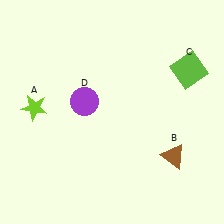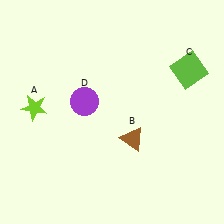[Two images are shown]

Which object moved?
The brown triangle (B) moved left.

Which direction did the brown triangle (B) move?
The brown triangle (B) moved left.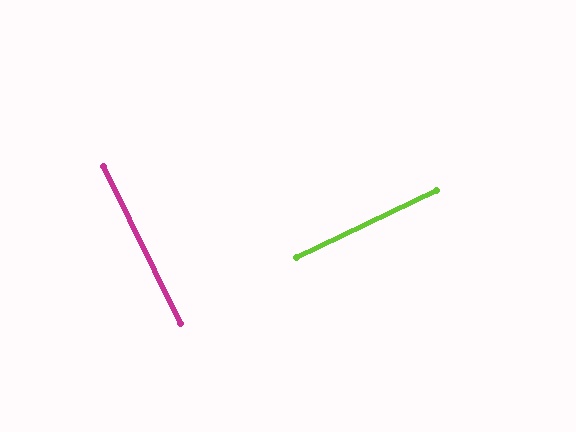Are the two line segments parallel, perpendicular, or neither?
Perpendicular — they meet at approximately 90°.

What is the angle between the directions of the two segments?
Approximately 90 degrees.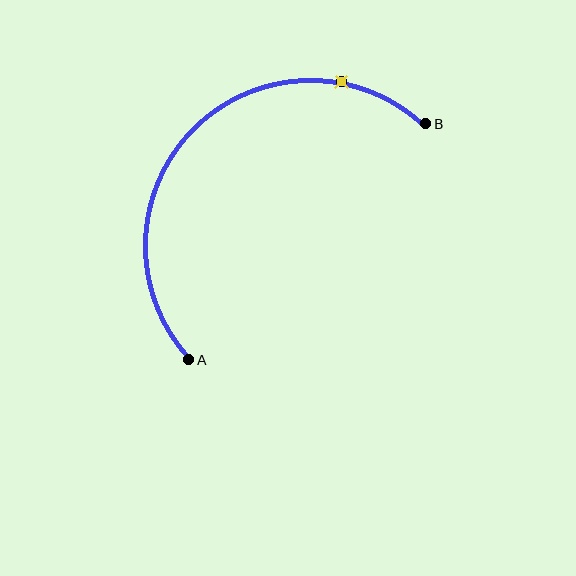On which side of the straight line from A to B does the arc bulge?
The arc bulges above and to the left of the straight line connecting A and B.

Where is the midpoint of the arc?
The arc midpoint is the point on the curve farthest from the straight line joining A and B. It sits above and to the left of that line.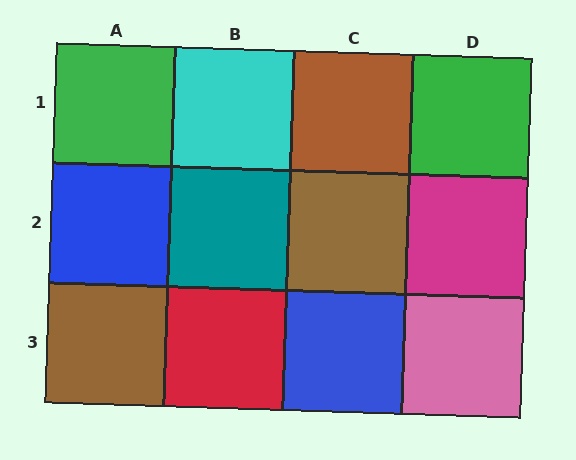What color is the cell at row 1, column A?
Green.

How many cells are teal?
1 cell is teal.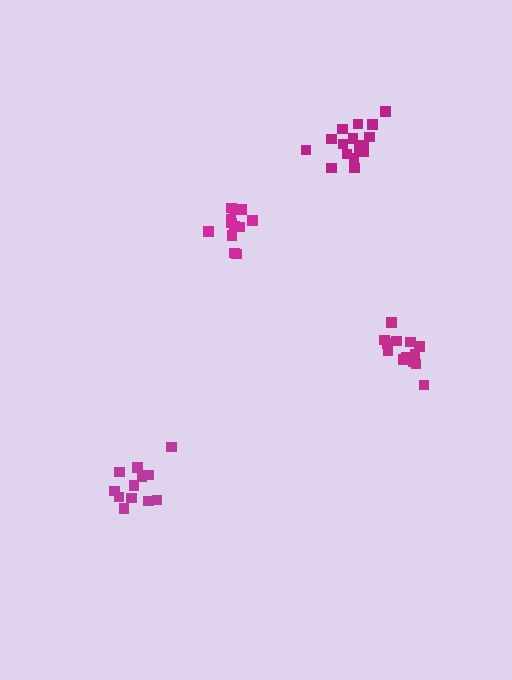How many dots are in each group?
Group 1: 15 dots, Group 2: 17 dots, Group 3: 12 dots, Group 4: 12 dots (56 total).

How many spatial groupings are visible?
There are 4 spatial groupings.